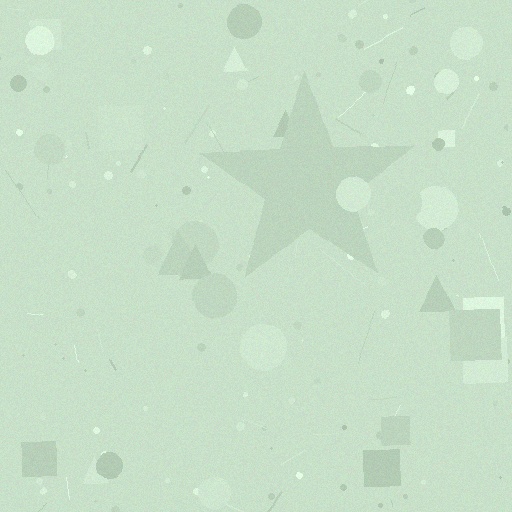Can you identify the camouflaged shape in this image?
The camouflaged shape is a star.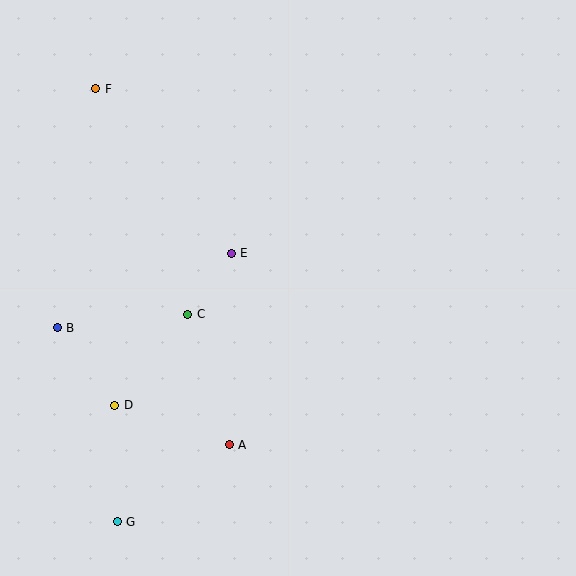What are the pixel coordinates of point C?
Point C is at (188, 314).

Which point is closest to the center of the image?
Point E at (231, 253) is closest to the center.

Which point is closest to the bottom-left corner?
Point G is closest to the bottom-left corner.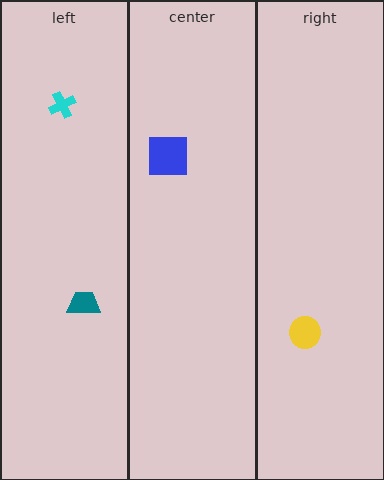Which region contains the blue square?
The center region.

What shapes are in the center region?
The blue square.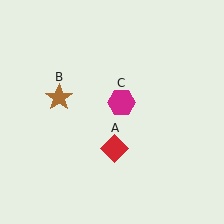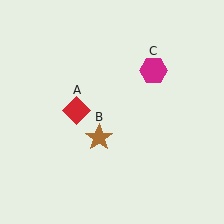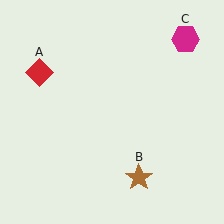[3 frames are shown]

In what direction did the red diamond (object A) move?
The red diamond (object A) moved up and to the left.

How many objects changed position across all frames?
3 objects changed position: red diamond (object A), brown star (object B), magenta hexagon (object C).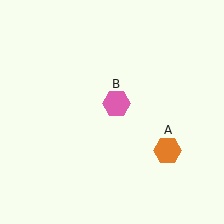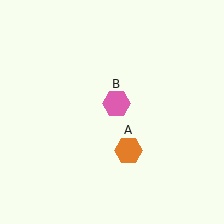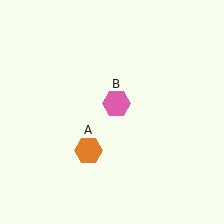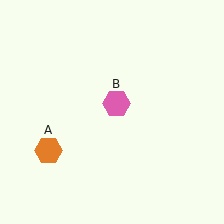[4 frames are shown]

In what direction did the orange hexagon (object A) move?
The orange hexagon (object A) moved left.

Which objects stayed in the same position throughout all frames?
Pink hexagon (object B) remained stationary.